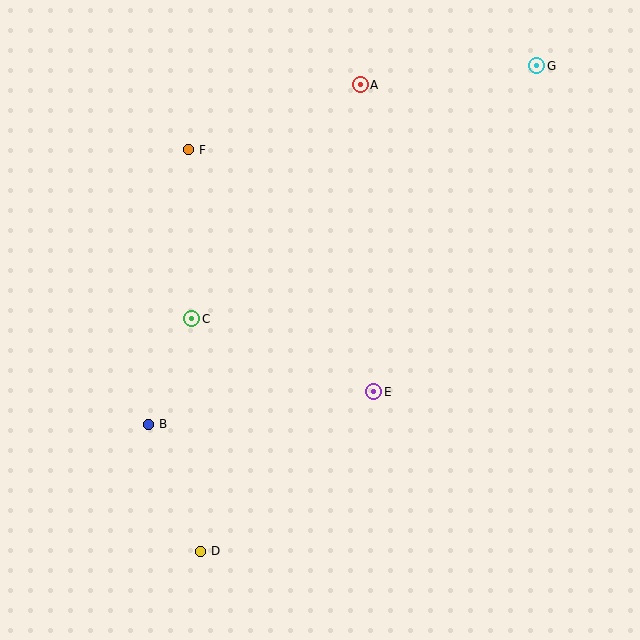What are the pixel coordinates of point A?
Point A is at (360, 85).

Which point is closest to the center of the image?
Point E at (374, 392) is closest to the center.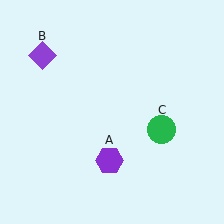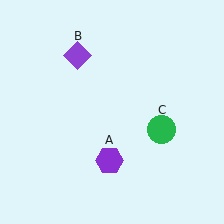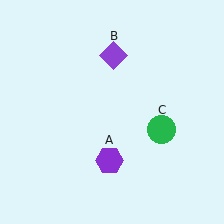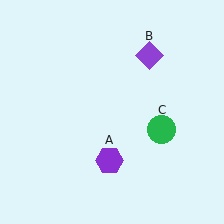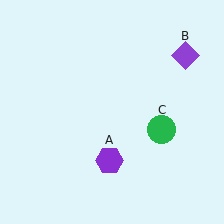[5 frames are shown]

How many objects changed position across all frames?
1 object changed position: purple diamond (object B).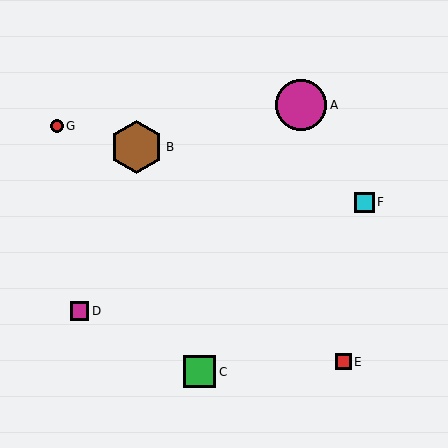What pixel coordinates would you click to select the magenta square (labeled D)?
Click at (80, 311) to select the magenta square D.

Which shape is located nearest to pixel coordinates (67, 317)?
The magenta square (labeled D) at (80, 311) is nearest to that location.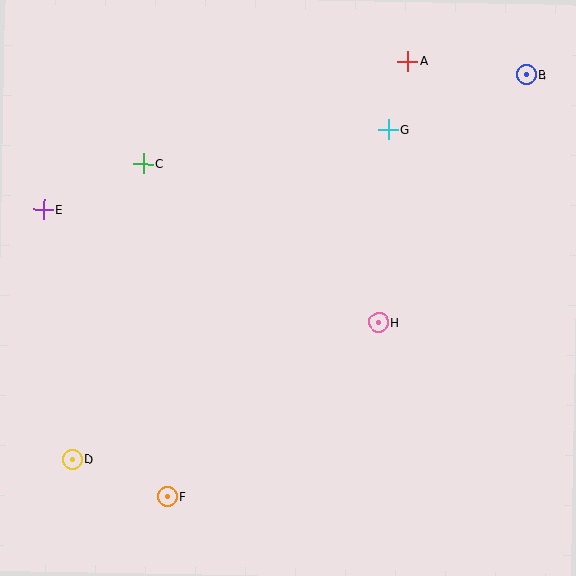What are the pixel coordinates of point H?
Point H is at (378, 322).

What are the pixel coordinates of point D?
Point D is at (72, 459).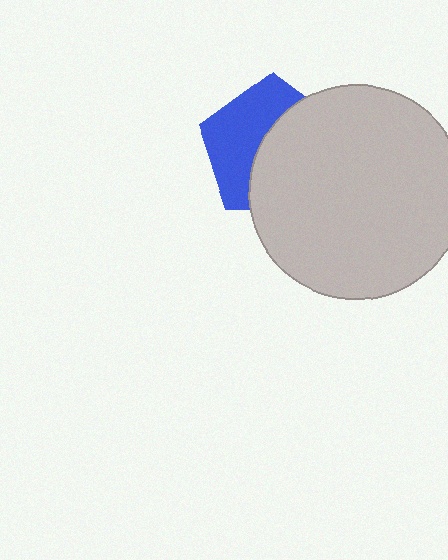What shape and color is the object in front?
The object in front is a light gray circle.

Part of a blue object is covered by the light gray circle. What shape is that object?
It is a pentagon.